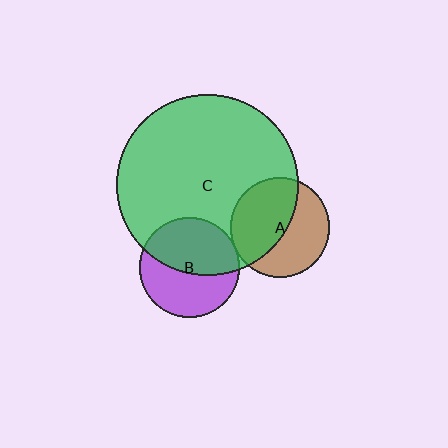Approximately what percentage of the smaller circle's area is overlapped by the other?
Approximately 50%.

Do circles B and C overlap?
Yes.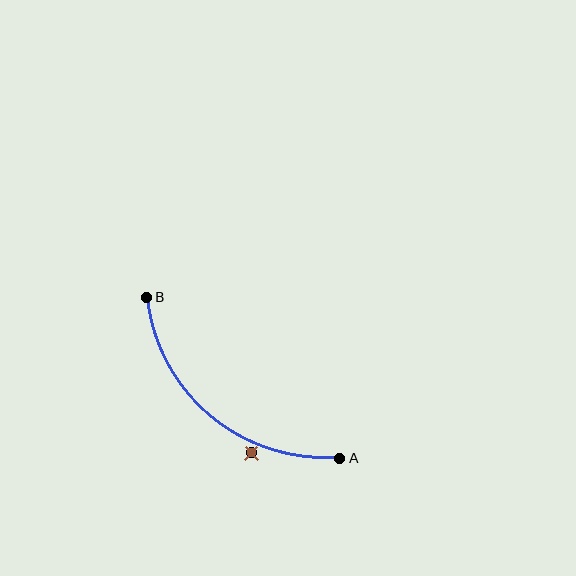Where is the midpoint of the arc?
The arc midpoint is the point on the curve farthest from the straight line joining A and B. It sits below and to the left of that line.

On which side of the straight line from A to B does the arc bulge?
The arc bulges below and to the left of the straight line connecting A and B.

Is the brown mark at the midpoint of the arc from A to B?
No — the brown mark does not lie on the arc at all. It sits slightly outside the curve.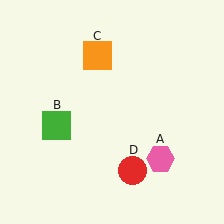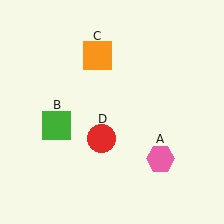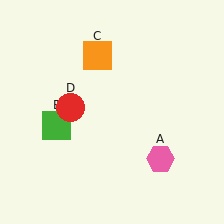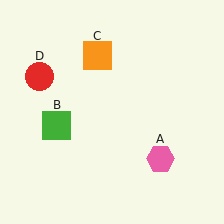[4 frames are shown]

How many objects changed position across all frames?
1 object changed position: red circle (object D).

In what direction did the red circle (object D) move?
The red circle (object D) moved up and to the left.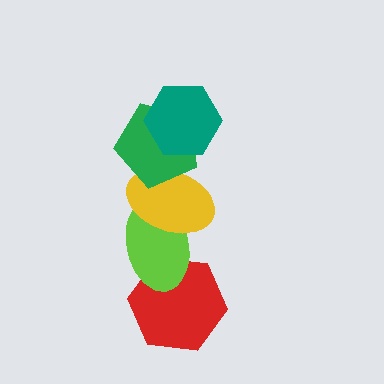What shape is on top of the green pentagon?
The teal hexagon is on top of the green pentagon.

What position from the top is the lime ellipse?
The lime ellipse is 4th from the top.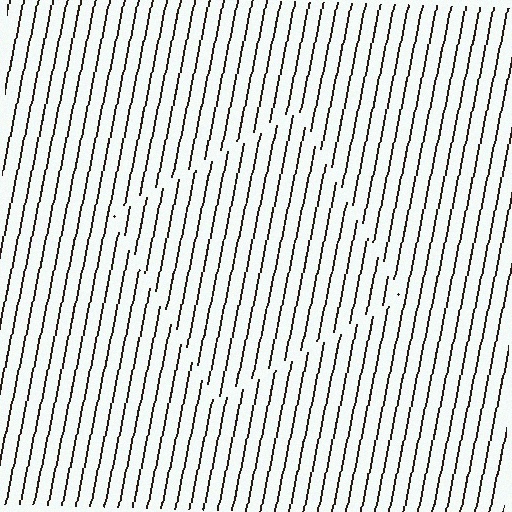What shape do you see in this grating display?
An illusory square. The interior of the shape contains the same grating, shifted by half a period — the contour is defined by the phase discontinuity where line-ends from the inner and outer gratings abut.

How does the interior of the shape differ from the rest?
The interior of the shape contains the same grating, shifted by half a period — the contour is defined by the phase discontinuity where line-ends from the inner and outer gratings abut.